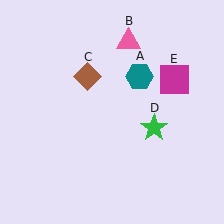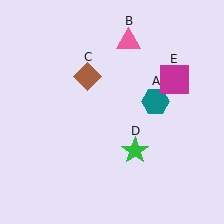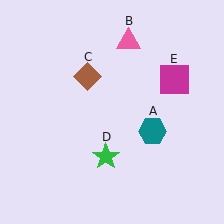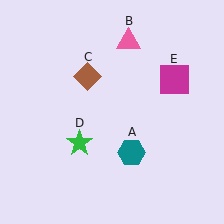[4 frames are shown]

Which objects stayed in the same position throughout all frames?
Pink triangle (object B) and brown diamond (object C) and magenta square (object E) remained stationary.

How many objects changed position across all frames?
2 objects changed position: teal hexagon (object A), green star (object D).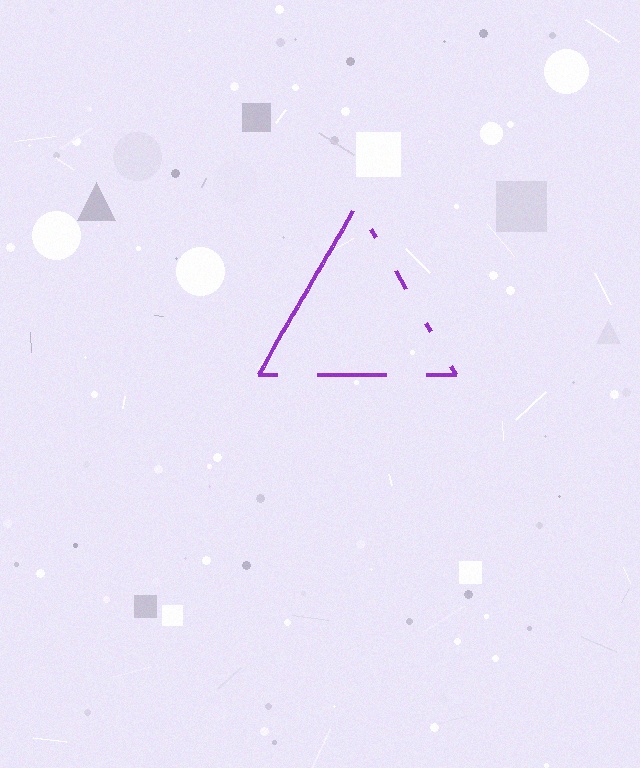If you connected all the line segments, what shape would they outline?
They would outline a triangle.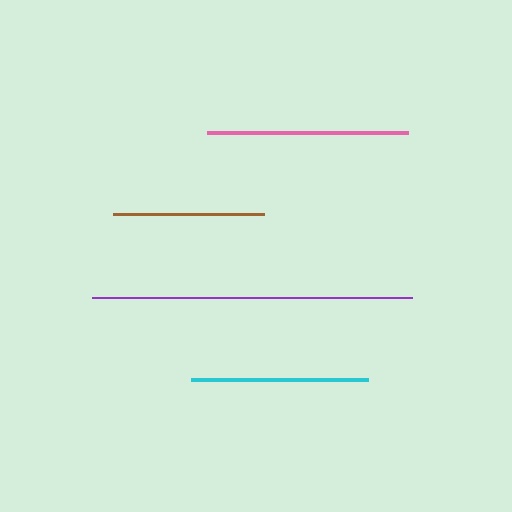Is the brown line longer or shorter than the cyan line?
The cyan line is longer than the brown line.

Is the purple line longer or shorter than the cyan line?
The purple line is longer than the cyan line.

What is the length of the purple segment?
The purple segment is approximately 321 pixels long.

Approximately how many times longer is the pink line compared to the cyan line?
The pink line is approximately 1.1 times the length of the cyan line.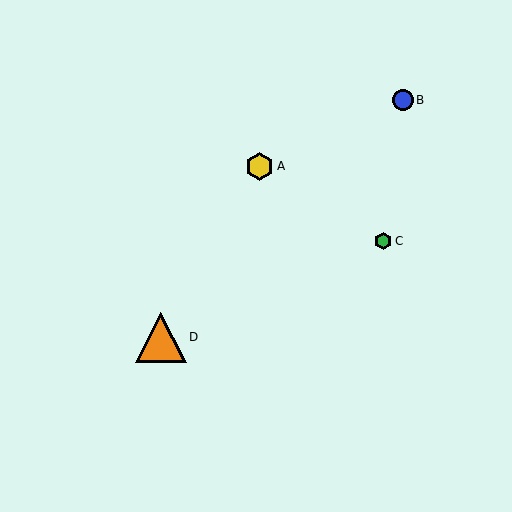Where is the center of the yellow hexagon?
The center of the yellow hexagon is at (260, 166).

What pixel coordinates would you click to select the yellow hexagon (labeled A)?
Click at (260, 166) to select the yellow hexagon A.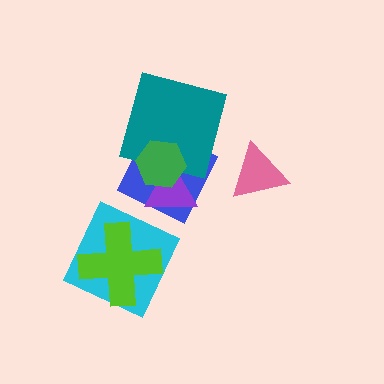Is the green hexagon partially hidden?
No, no other shape covers it.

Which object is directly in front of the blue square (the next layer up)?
The teal square is directly in front of the blue square.